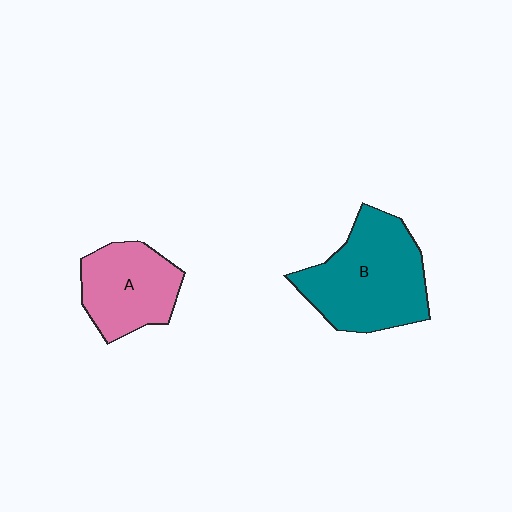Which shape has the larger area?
Shape B (teal).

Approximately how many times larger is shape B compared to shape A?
Approximately 1.5 times.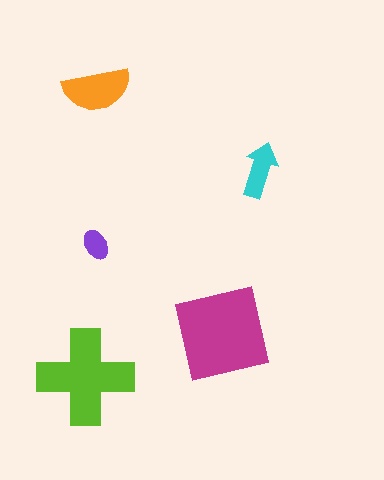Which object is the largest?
The magenta square.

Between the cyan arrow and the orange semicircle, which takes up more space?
The orange semicircle.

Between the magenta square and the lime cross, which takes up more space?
The magenta square.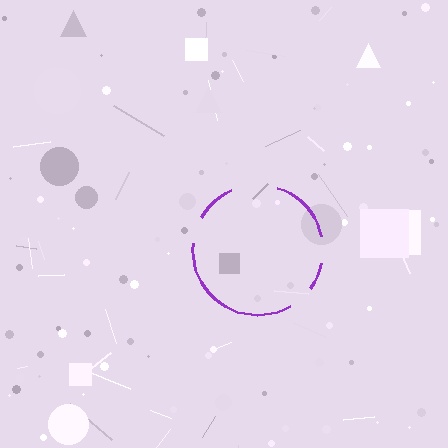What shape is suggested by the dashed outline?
The dashed outline suggests a circle.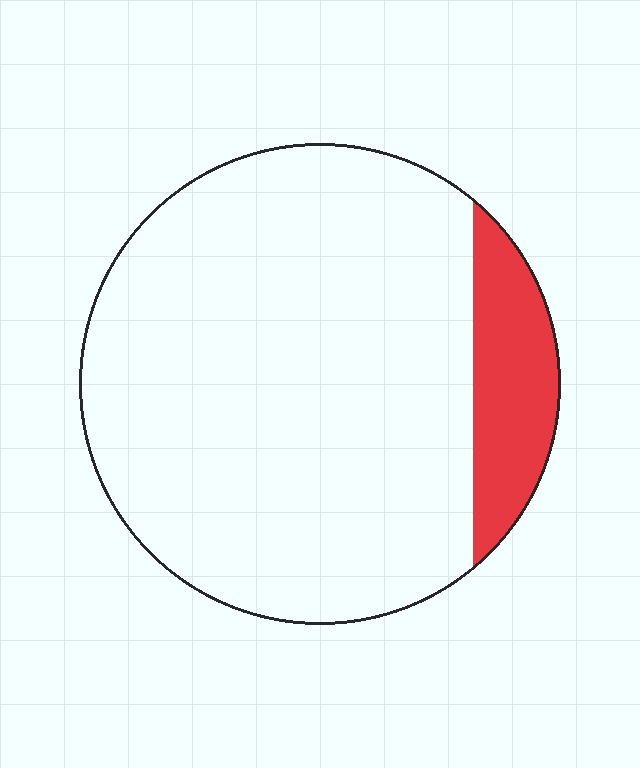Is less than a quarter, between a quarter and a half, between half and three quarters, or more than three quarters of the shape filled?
Less than a quarter.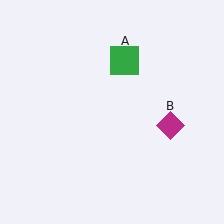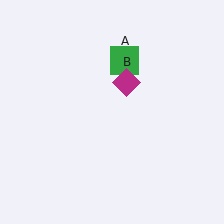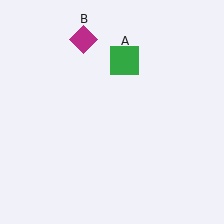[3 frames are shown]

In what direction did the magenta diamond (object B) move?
The magenta diamond (object B) moved up and to the left.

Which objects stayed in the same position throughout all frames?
Green square (object A) remained stationary.